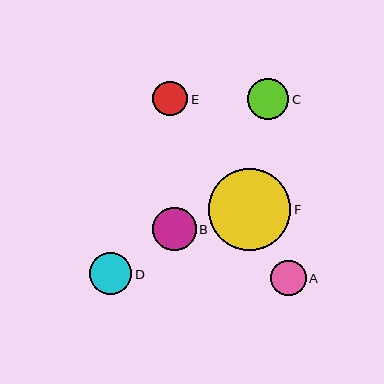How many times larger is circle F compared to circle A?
Circle F is approximately 2.3 times the size of circle A.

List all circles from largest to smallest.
From largest to smallest: F, B, D, C, A, E.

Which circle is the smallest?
Circle E is the smallest with a size of approximately 35 pixels.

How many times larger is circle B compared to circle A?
Circle B is approximately 1.2 times the size of circle A.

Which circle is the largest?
Circle F is the largest with a size of approximately 82 pixels.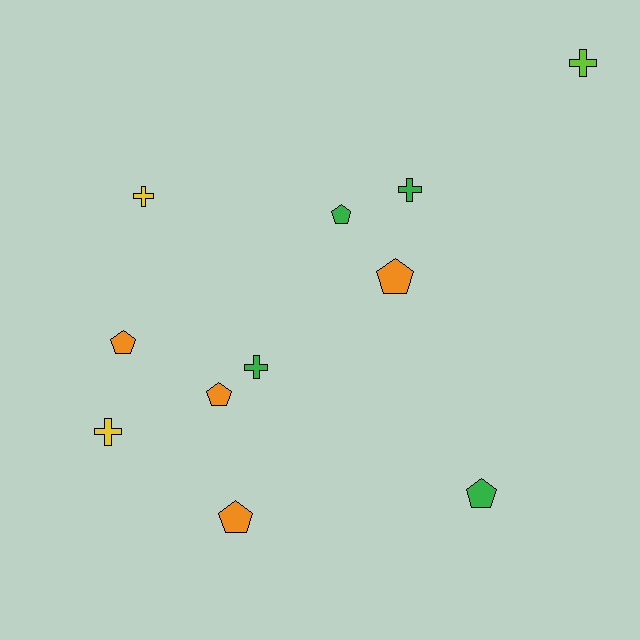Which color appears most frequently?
Orange, with 4 objects.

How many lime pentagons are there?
There are no lime pentagons.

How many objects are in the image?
There are 11 objects.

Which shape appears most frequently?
Pentagon, with 6 objects.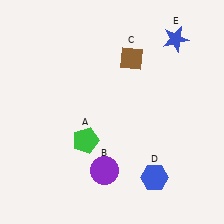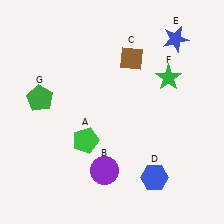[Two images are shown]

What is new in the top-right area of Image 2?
A green star (F) was added in the top-right area of Image 2.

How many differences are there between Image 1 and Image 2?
There are 2 differences between the two images.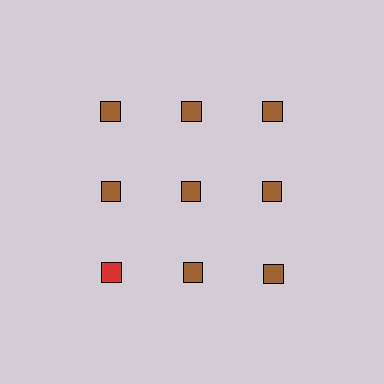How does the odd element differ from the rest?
It has a different color: red instead of brown.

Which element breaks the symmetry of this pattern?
The red square in the third row, leftmost column breaks the symmetry. All other shapes are brown squares.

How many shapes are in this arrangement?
There are 9 shapes arranged in a grid pattern.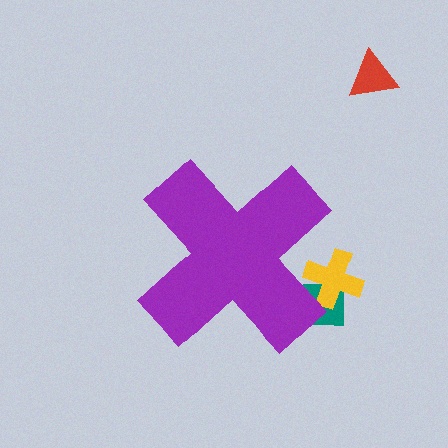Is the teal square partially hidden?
Yes, the teal square is partially hidden behind the purple cross.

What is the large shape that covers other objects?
A purple cross.